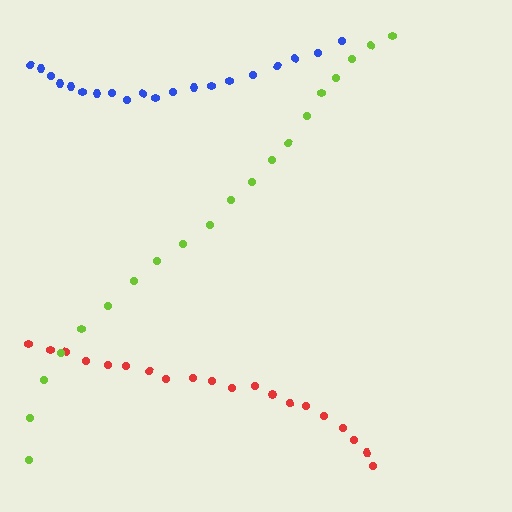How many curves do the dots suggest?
There are 3 distinct paths.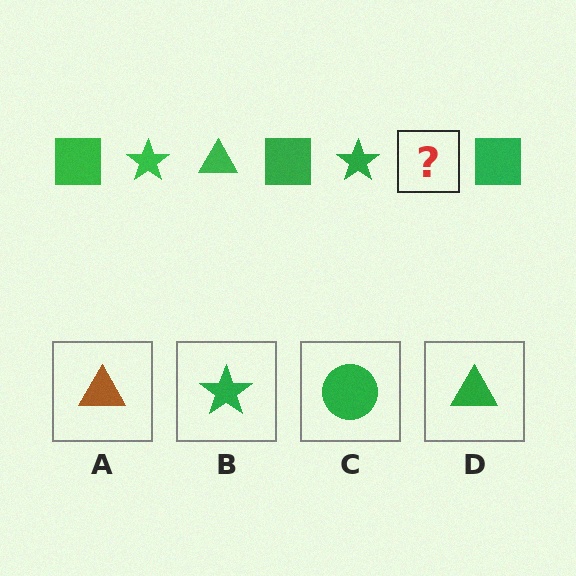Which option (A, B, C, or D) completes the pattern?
D.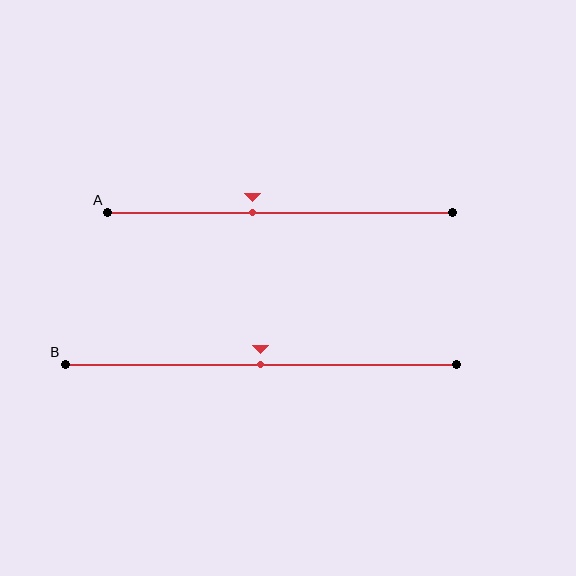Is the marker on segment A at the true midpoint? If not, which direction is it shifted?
No, the marker on segment A is shifted to the left by about 8% of the segment length.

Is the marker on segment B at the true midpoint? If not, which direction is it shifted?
Yes, the marker on segment B is at the true midpoint.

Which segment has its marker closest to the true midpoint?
Segment B has its marker closest to the true midpoint.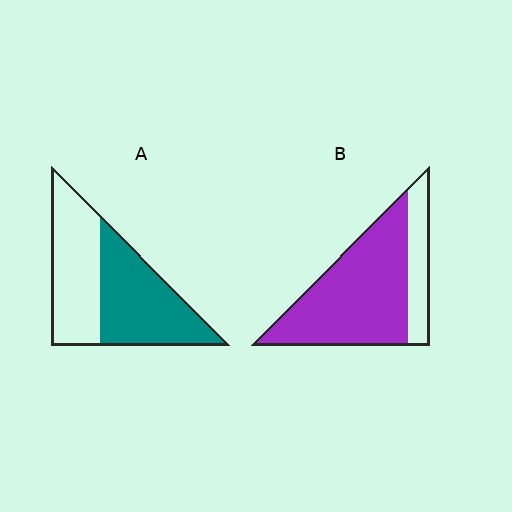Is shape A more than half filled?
Roughly half.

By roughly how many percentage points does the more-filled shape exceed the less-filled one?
By roughly 25 percentage points (B over A).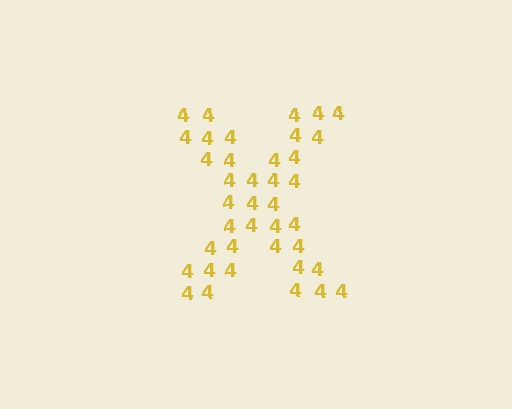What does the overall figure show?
The overall figure shows the letter X.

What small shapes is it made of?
It is made of small digit 4's.